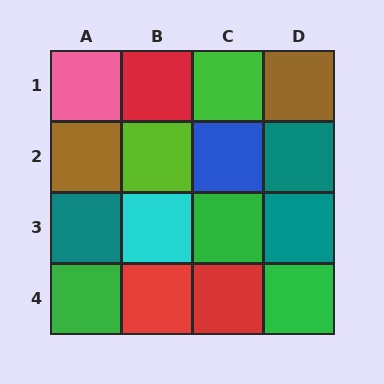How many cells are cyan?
1 cell is cyan.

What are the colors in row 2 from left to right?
Brown, lime, blue, teal.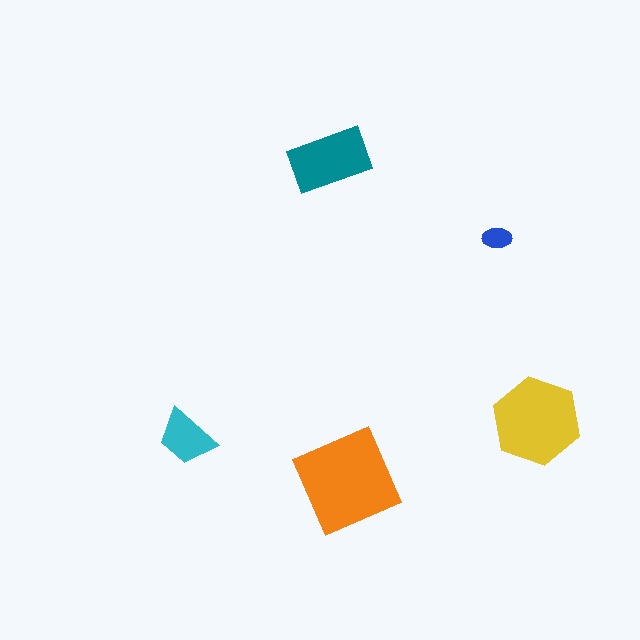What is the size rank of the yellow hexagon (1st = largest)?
2nd.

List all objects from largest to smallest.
The orange diamond, the yellow hexagon, the teal rectangle, the cyan trapezoid, the blue ellipse.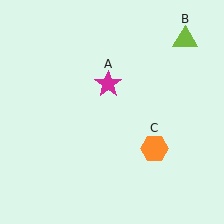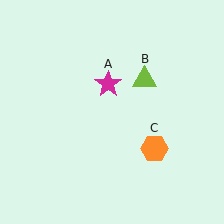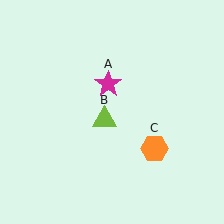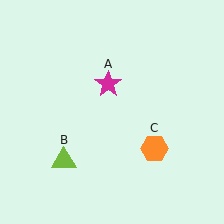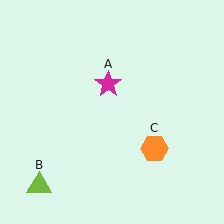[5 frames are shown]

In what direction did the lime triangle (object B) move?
The lime triangle (object B) moved down and to the left.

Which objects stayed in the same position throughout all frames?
Magenta star (object A) and orange hexagon (object C) remained stationary.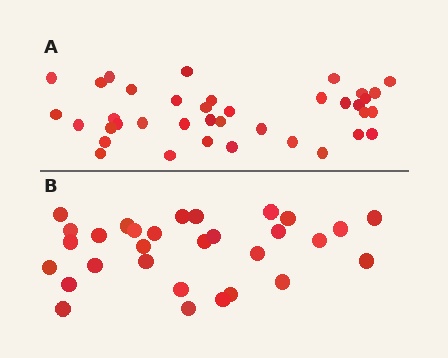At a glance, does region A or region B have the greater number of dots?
Region A (the top region) has more dots.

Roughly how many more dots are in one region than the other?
Region A has roughly 8 or so more dots than region B.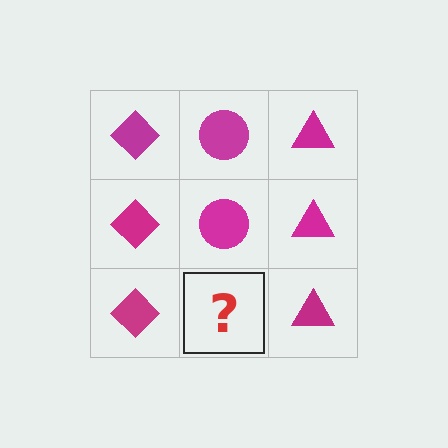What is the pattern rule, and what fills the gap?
The rule is that each column has a consistent shape. The gap should be filled with a magenta circle.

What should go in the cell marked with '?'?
The missing cell should contain a magenta circle.